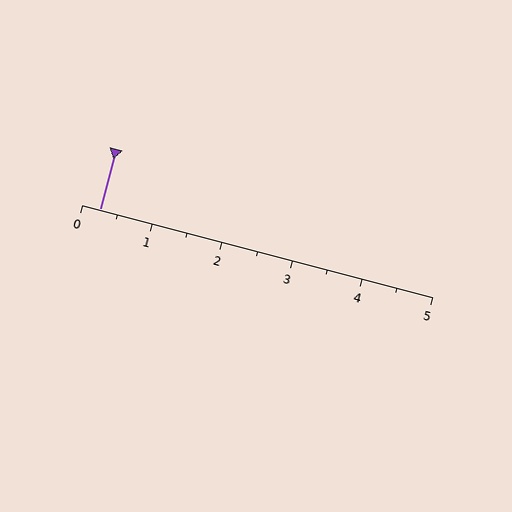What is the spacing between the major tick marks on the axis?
The major ticks are spaced 1 apart.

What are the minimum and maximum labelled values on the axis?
The axis runs from 0 to 5.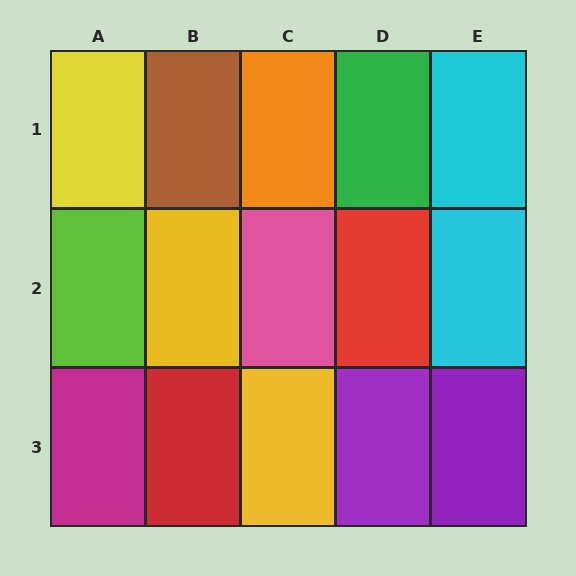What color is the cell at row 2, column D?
Red.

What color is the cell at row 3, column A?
Magenta.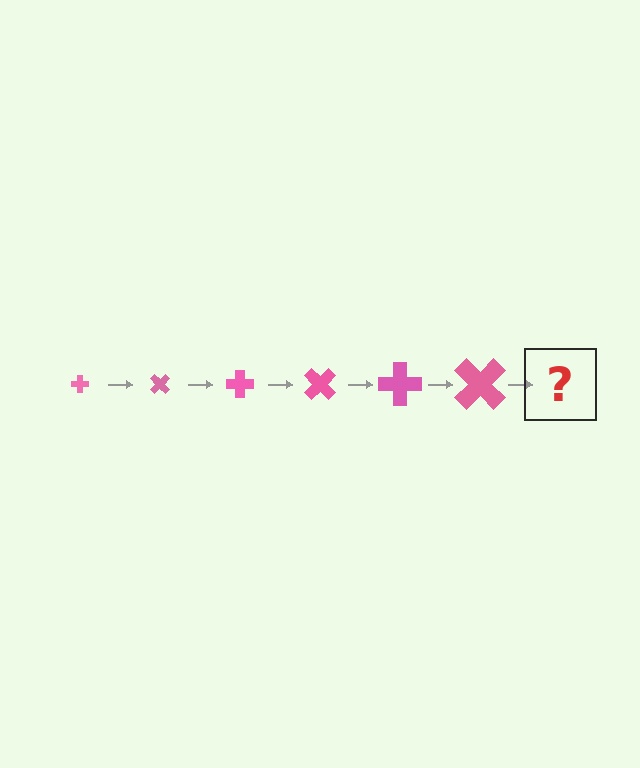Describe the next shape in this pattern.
It should be a cross, larger than the previous one and rotated 270 degrees from the start.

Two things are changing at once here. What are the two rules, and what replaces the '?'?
The two rules are that the cross grows larger each step and it rotates 45 degrees each step. The '?' should be a cross, larger than the previous one and rotated 270 degrees from the start.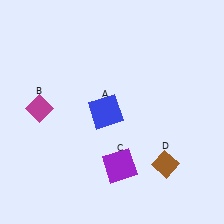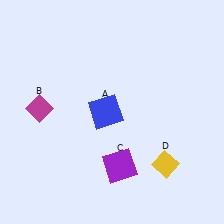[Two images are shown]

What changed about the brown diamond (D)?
In Image 1, D is brown. In Image 2, it changed to yellow.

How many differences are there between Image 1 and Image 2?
There is 1 difference between the two images.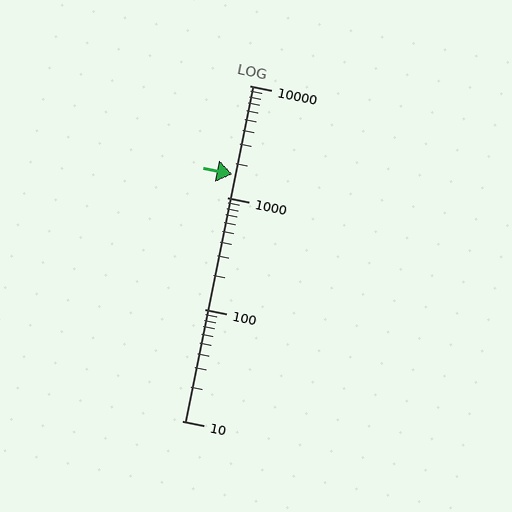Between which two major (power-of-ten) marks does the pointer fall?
The pointer is between 1000 and 10000.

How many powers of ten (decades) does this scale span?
The scale spans 3 decades, from 10 to 10000.